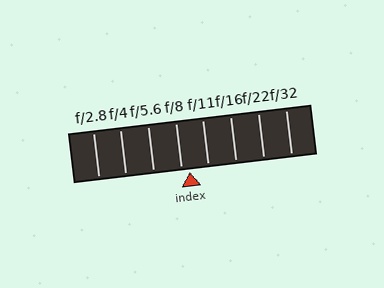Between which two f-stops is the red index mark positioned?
The index mark is between f/8 and f/11.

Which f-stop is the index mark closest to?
The index mark is closest to f/8.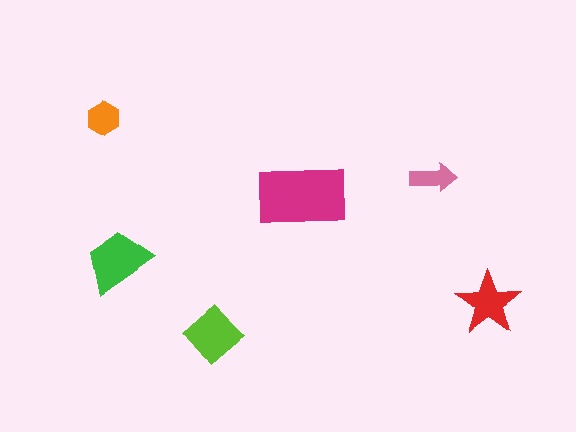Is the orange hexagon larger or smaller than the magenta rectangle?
Smaller.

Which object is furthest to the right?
The red star is rightmost.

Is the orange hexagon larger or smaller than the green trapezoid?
Smaller.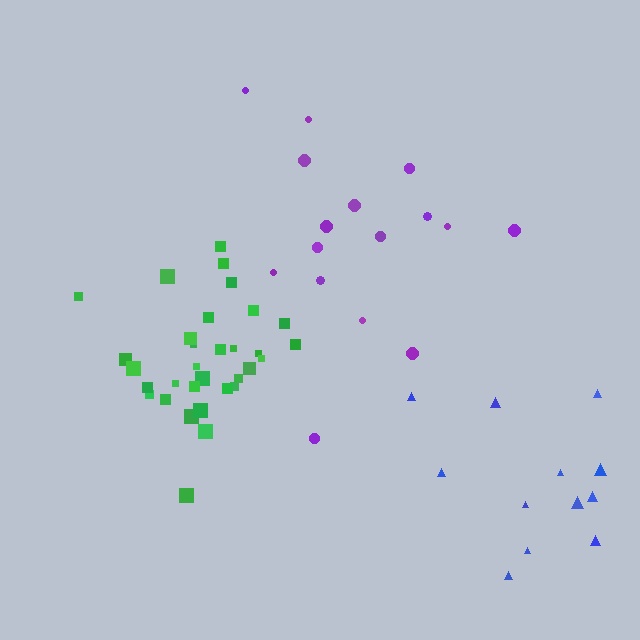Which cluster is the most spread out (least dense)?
Blue.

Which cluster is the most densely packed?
Green.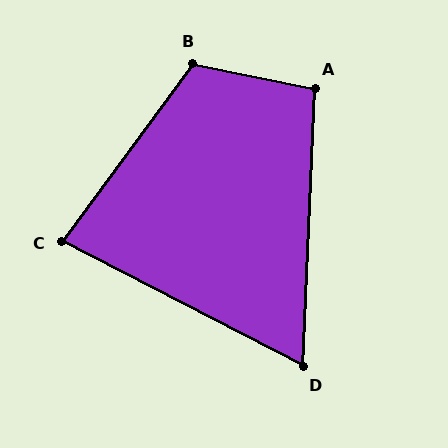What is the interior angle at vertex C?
Approximately 81 degrees (acute).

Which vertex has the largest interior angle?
B, at approximately 115 degrees.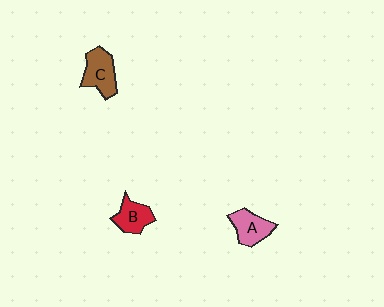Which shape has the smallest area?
Shape B (red).